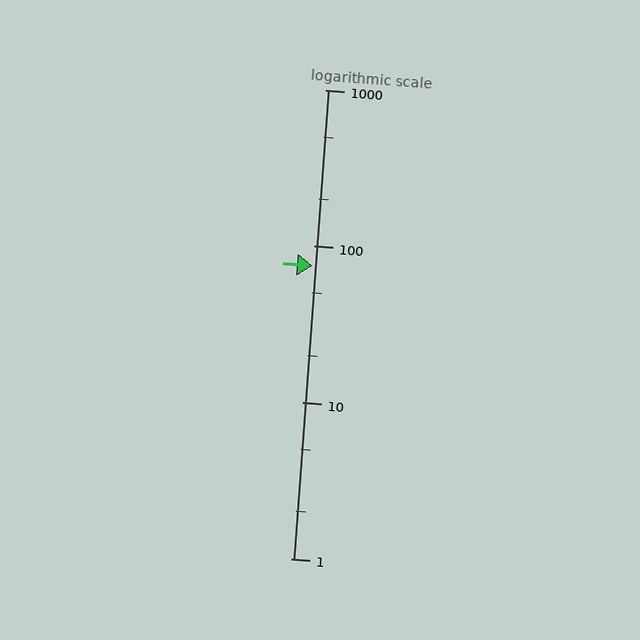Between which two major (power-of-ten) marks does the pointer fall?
The pointer is between 10 and 100.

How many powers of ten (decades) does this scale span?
The scale spans 3 decades, from 1 to 1000.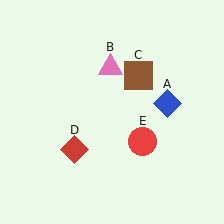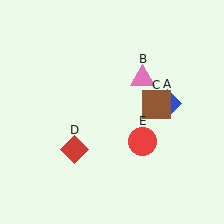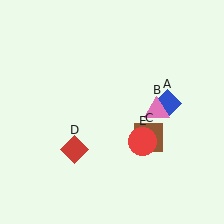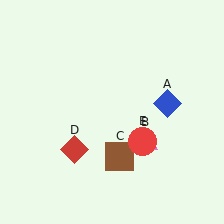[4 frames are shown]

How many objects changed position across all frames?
2 objects changed position: pink triangle (object B), brown square (object C).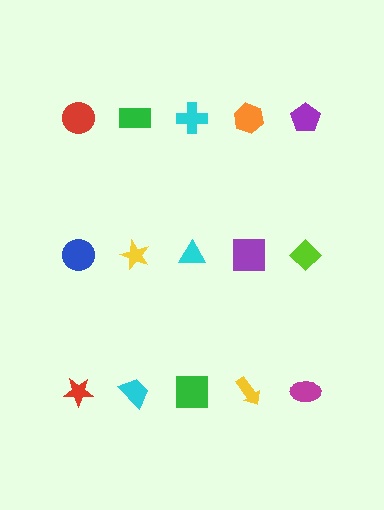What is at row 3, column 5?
A magenta ellipse.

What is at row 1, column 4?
An orange hexagon.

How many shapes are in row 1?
5 shapes.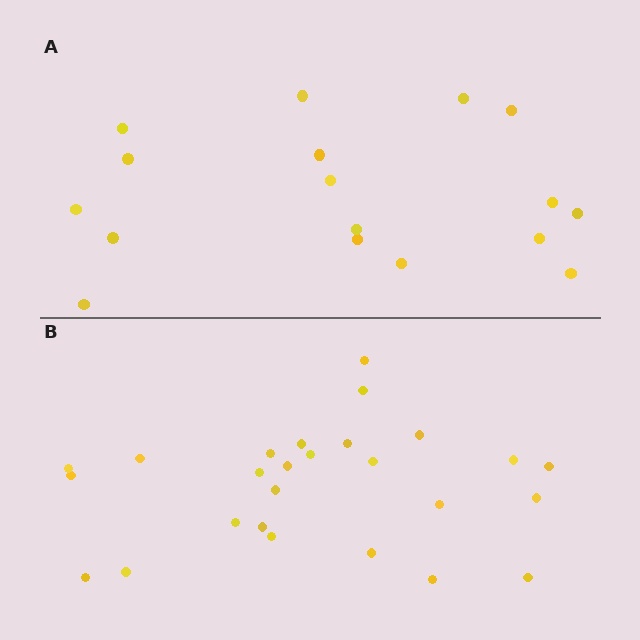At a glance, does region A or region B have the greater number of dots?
Region B (the bottom region) has more dots.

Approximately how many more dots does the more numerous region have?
Region B has roughly 8 or so more dots than region A.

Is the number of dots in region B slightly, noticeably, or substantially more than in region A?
Region B has substantially more. The ratio is roughly 1.5 to 1.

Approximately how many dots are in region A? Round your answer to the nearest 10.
About 20 dots. (The exact count is 17, which rounds to 20.)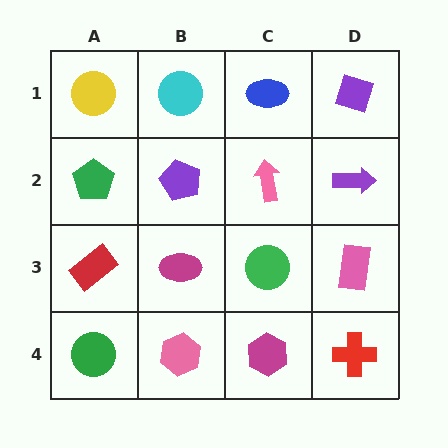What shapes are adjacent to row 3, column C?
A pink arrow (row 2, column C), a magenta hexagon (row 4, column C), a magenta ellipse (row 3, column B), a pink rectangle (row 3, column D).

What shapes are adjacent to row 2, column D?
A purple diamond (row 1, column D), a pink rectangle (row 3, column D), a pink arrow (row 2, column C).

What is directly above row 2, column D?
A purple diamond.